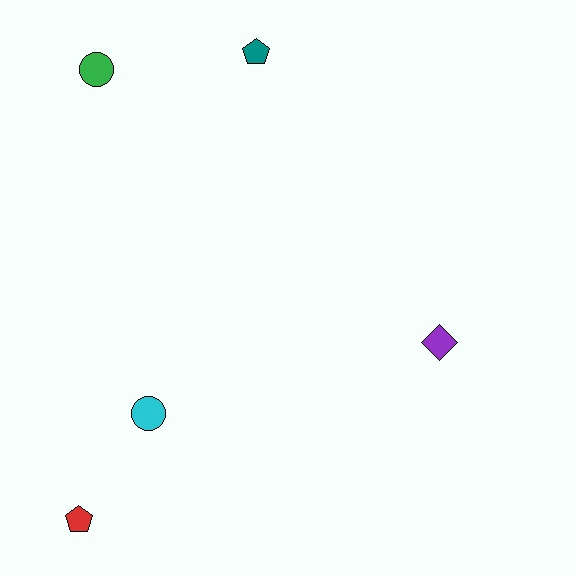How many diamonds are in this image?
There is 1 diamond.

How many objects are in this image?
There are 5 objects.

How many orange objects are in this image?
There are no orange objects.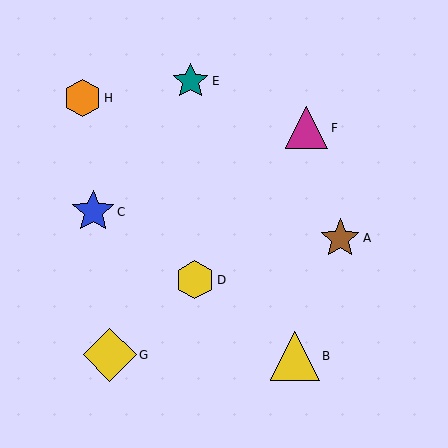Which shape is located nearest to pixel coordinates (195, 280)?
The yellow hexagon (labeled D) at (195, 280) is nearest to that location.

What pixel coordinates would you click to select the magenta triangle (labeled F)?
Click at (306, 128) to select the magenta triangle F.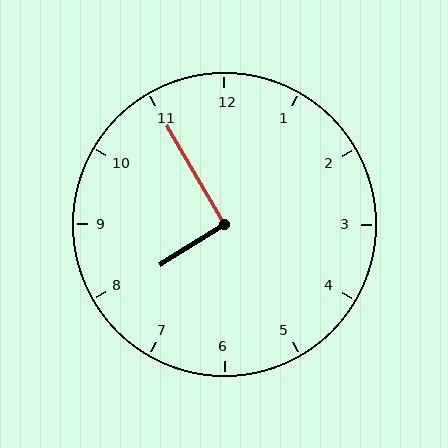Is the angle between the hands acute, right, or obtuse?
It is right.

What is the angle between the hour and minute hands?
Approximately 92 degrees.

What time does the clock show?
7:55.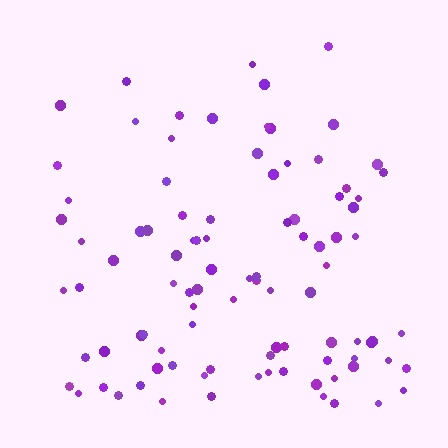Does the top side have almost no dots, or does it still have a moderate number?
Still a moderate number, just noticeably fewer than the bottom.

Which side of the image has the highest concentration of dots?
The bottom.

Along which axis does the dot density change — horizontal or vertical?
Vertical.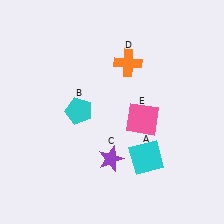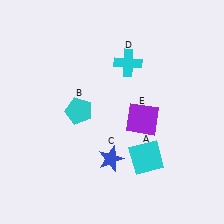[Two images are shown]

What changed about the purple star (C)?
In Image 1, C is purple. In Image 2, it changed to blue.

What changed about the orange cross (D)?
In Image 1, D is orange. In Image 2, it changed to cyan.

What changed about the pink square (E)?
In Image 1, E is pink. In Image 2, it changed to purple.